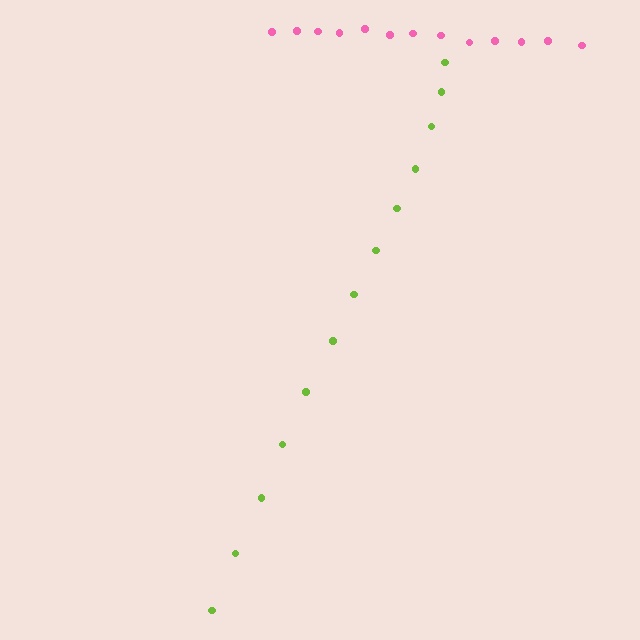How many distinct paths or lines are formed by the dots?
There are 2 distinct paths.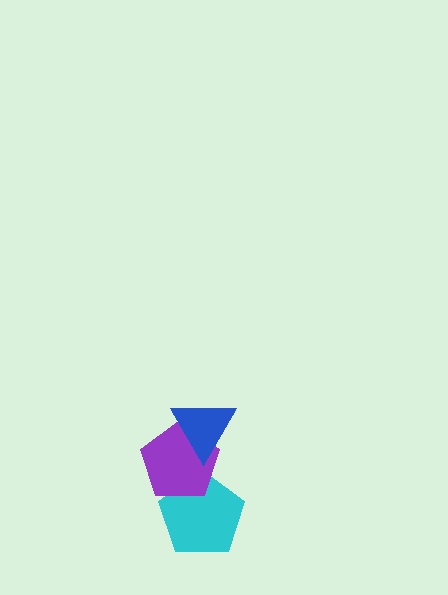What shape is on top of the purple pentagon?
The blue triangle is on top of the purple pentagon.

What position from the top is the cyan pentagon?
The cyan pentagon is 3rd from the top.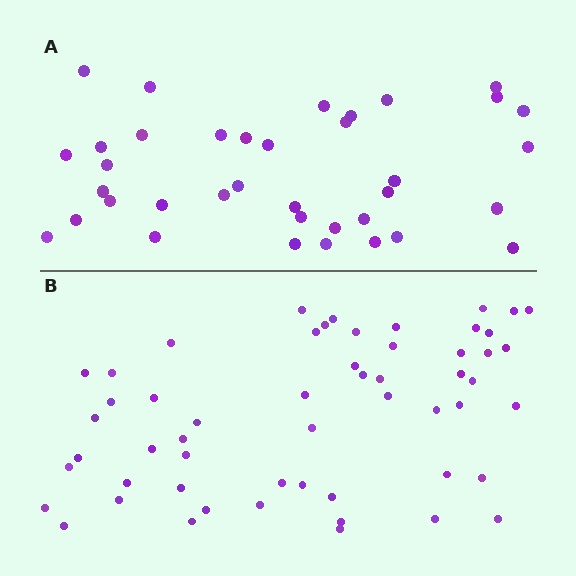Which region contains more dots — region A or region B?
Region B (the bottom region) has more dots.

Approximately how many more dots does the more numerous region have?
Region B has approximately 20 more dots than region A.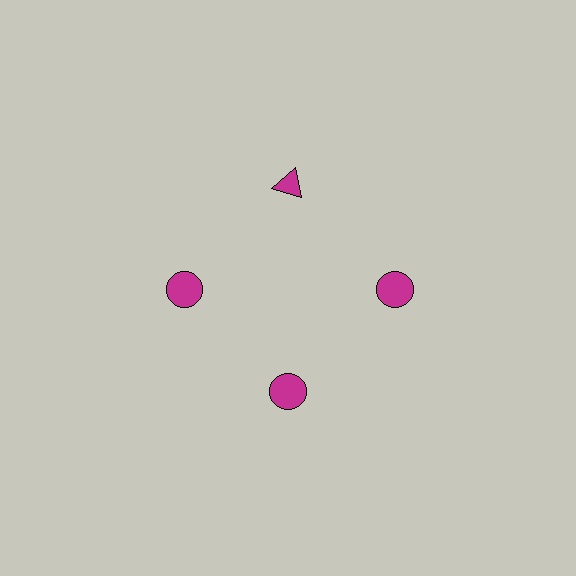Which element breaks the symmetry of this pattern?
The magenta triangle at roughly the 12 o'clock position breaks the symmetry. All other shapes are magenta circles.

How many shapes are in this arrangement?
There are 4 shapes arranged in a ring pattern.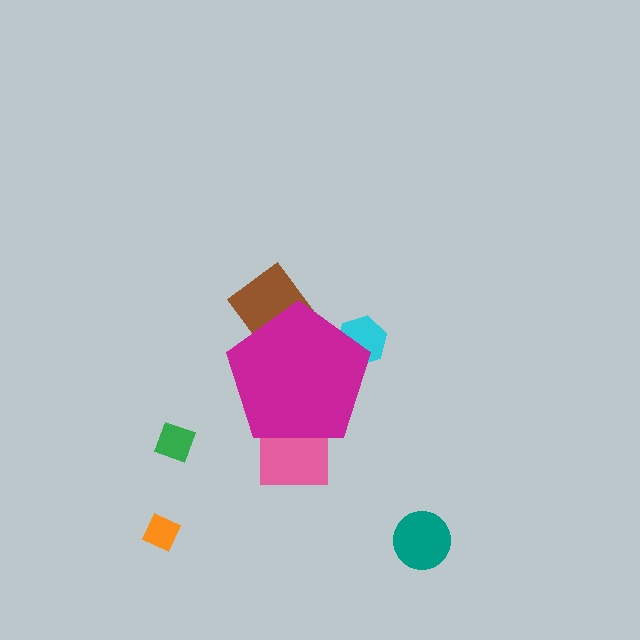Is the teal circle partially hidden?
No, the teal circle is fully visible.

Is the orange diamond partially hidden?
No, the orange diamond is fully visible.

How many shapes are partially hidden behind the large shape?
3 shapes are partially hidden.